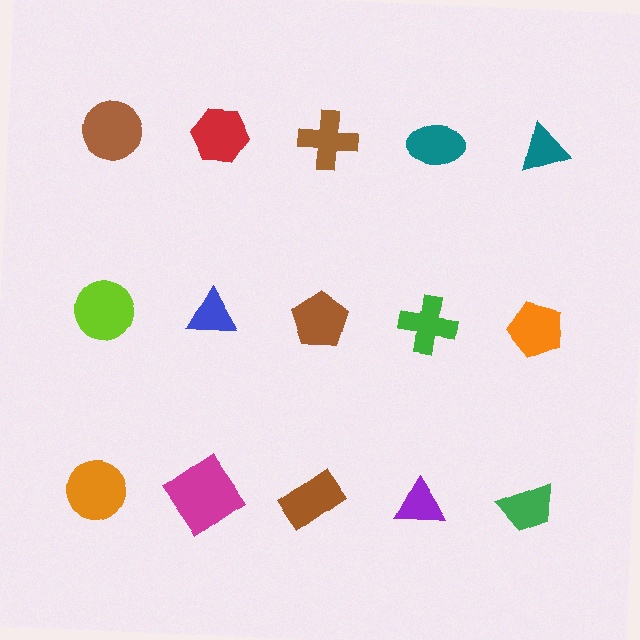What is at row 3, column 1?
An orange circle.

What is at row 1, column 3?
A brown cross.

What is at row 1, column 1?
A brown circle.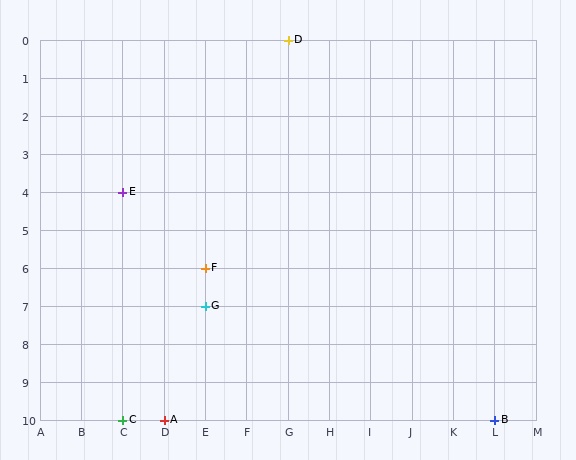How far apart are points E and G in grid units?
Points E and G are 2 columns and 3 rows apart (about 3.6 grid units diagonally).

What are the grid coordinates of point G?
Point G is at grid coordinates (E, 7).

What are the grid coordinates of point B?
Point B is at grid coordinates (L, 10).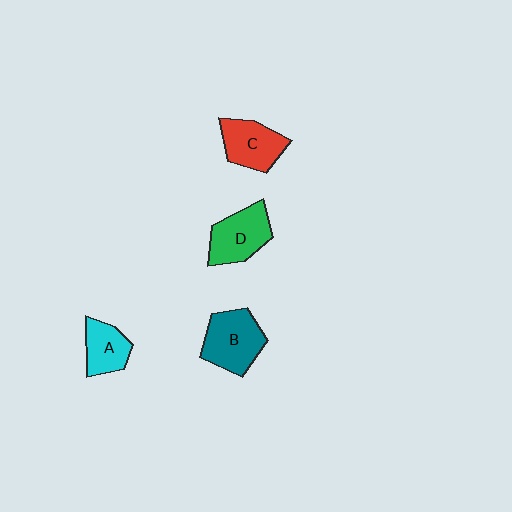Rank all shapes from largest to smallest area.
From largest to smallest: B (teal), D (green), C (red), A (cyan).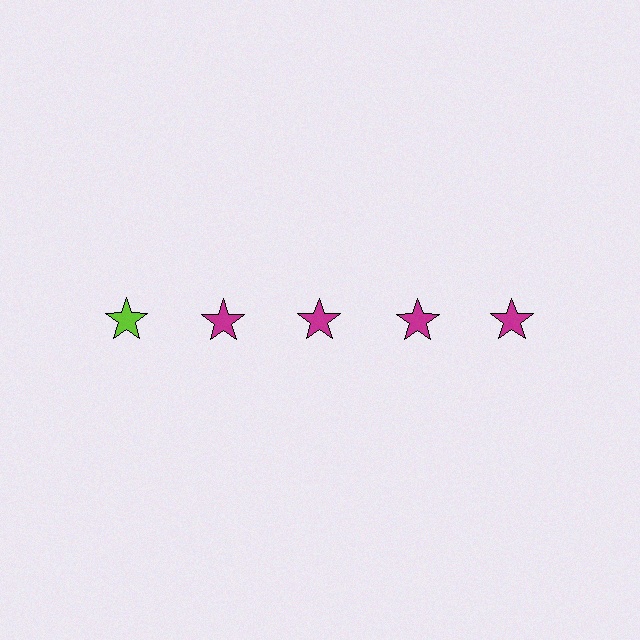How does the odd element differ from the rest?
It has a different color: lime instead of magenta.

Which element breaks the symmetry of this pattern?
The lime star in the top row, leftmost column breaks the symmetry. All other shapes are magenta stars.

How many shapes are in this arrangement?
There are 5 shapes arranged in a grid pattern.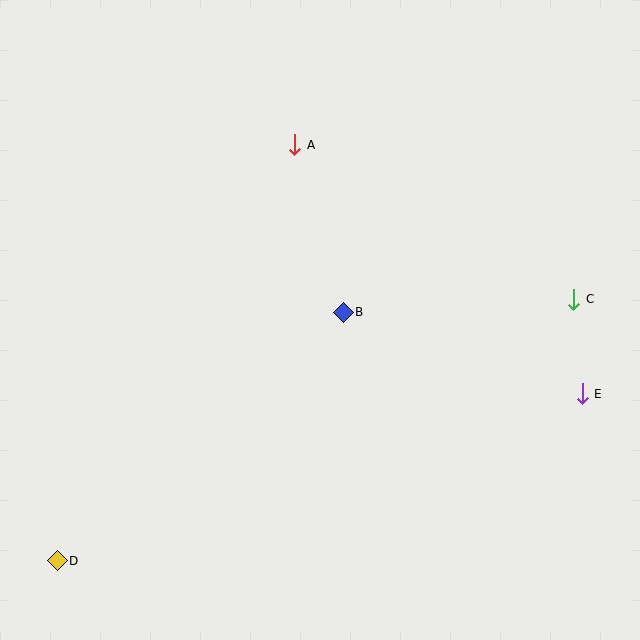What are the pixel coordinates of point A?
Point A is at (295, 145).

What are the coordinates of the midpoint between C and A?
The midpoint between C and A is at (434, 222).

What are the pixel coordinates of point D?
Point D is at (57, 561).